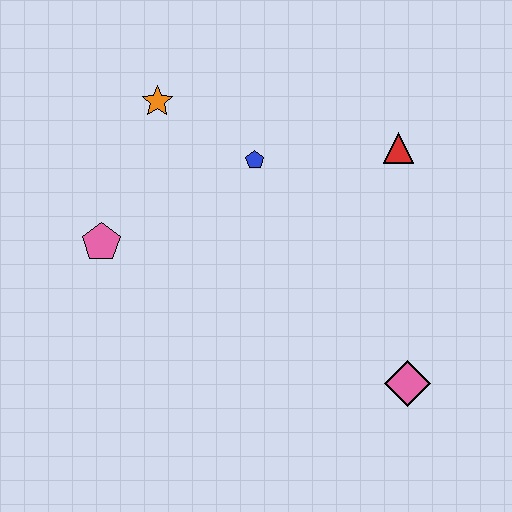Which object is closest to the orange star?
The blue pentagon is closest to the orange star.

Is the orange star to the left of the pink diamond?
Yes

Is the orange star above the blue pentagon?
Yes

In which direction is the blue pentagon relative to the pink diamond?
The blue pentagon is above the pink diamond.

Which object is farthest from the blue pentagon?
The pink diamond is farthest from the blue pentagon.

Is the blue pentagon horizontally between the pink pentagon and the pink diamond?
Yes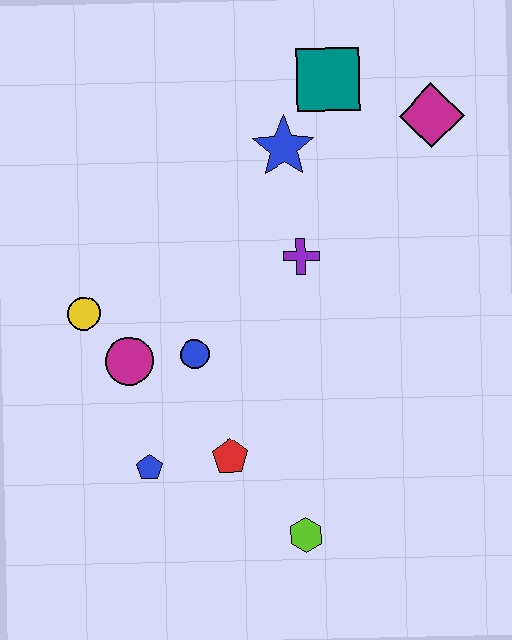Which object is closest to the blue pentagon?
The red pentagon is closest to the blue pentagon.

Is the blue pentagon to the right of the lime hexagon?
No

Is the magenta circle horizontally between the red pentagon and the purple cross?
No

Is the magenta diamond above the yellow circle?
Yes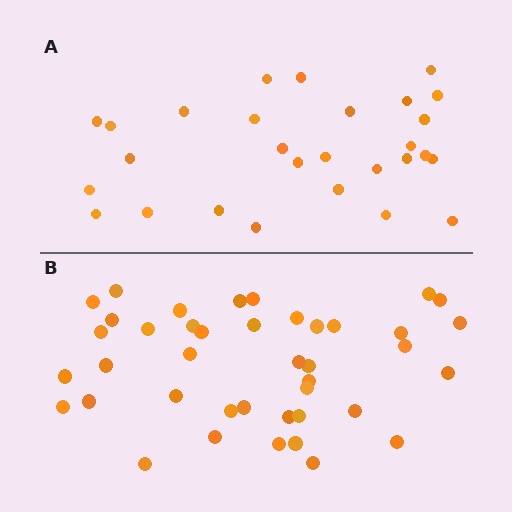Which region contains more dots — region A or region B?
Region B (the bottom region) has more dots.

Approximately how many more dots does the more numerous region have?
Region B has approximately 15 more dots than region A.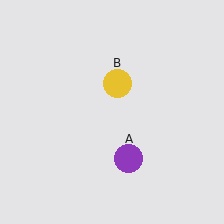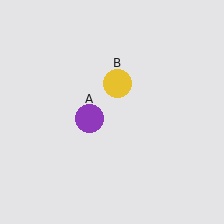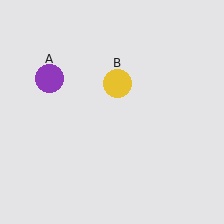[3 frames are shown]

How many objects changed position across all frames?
1 object changed position: purple circle (object A).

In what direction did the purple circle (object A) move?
The purple circle (object A) moved up and to the left.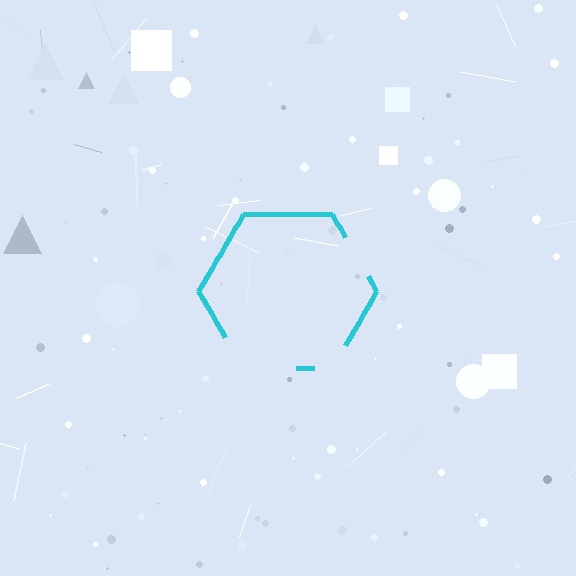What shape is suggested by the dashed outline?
The dashed outline suggests a hexagon.